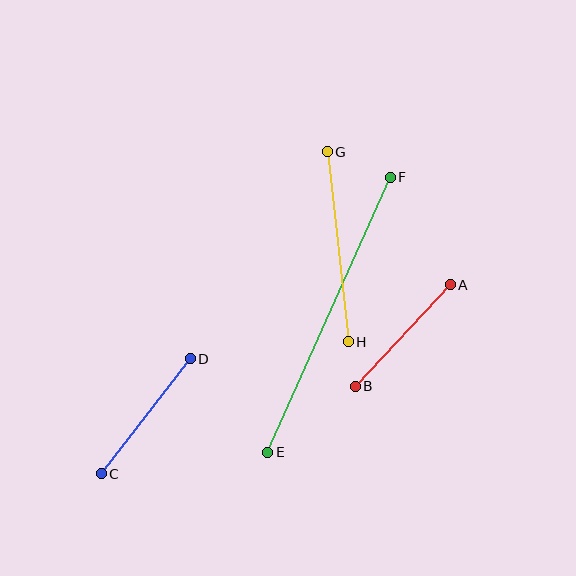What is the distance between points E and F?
The distance is approximately 301 pixels.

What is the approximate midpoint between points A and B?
The midpoint is at approximately (403, 336) pixels.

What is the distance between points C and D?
The distance is approximately 145 pixels.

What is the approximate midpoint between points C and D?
The midpoint is at approximately (146, 416) pixels.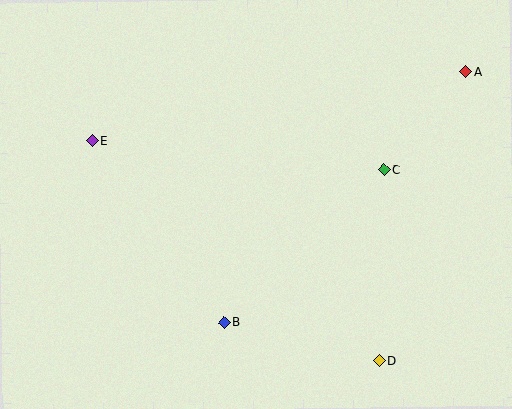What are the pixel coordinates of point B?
Point B is at (224, 323).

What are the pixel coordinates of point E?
Point E is at (92, 141).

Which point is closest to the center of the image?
Point B at (224, 323) is closest to the center.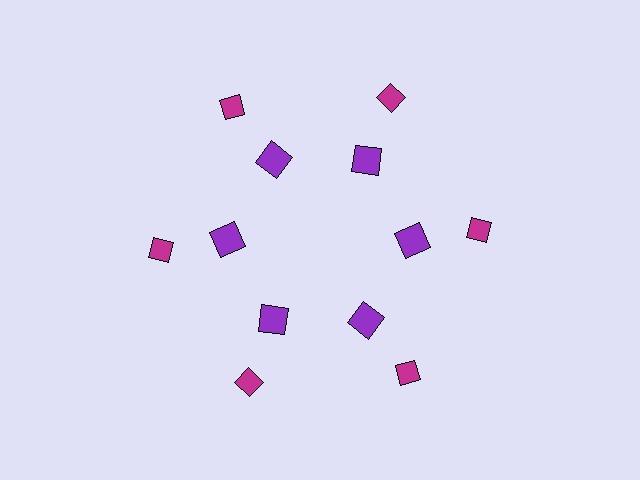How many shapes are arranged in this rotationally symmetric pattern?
There are 12 shapes, arranged in 6 groups of 2.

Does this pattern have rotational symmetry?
Yes, this pattern has 6-fold rotational symmetry. It looks the same after rotating 60 degrees around the center.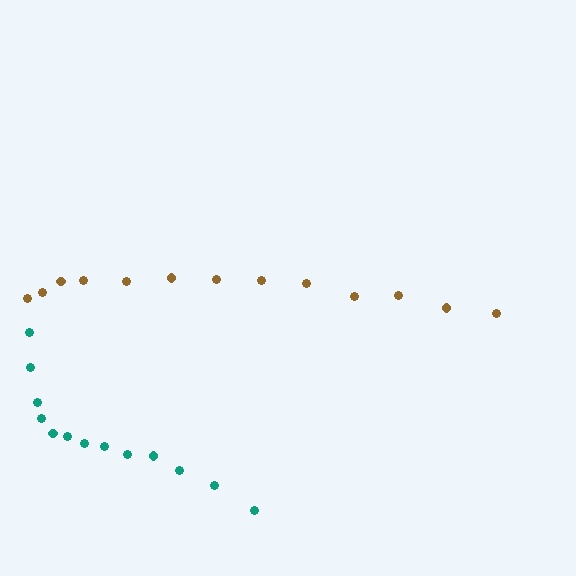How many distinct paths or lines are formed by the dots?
There are 2 distinct paths.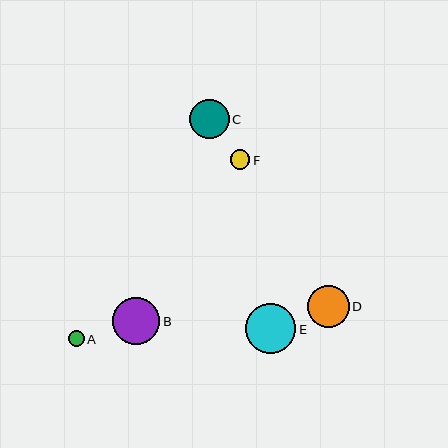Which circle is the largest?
Circle E is the largest with a size of approximately 51 pixels.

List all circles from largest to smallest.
From largest to smallest: E, B, D, C, F, A.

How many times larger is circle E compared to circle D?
Circle E is approximately 1.2 times the size of circle D.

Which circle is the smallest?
Circle A is the smallest with a size of approximately 15 pixels.